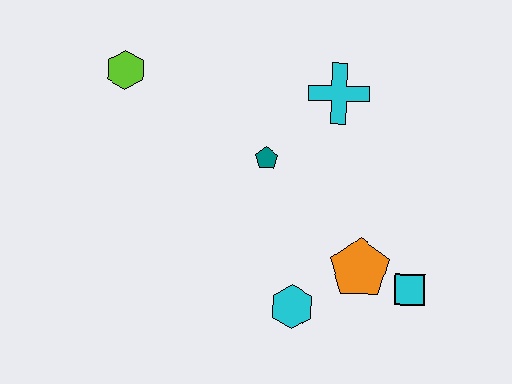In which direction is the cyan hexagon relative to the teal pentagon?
The cyan hexagon is below the teal pentagon.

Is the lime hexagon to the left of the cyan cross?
Yes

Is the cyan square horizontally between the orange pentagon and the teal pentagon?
No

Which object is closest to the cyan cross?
The teal pentagon is closest to the cyan cross.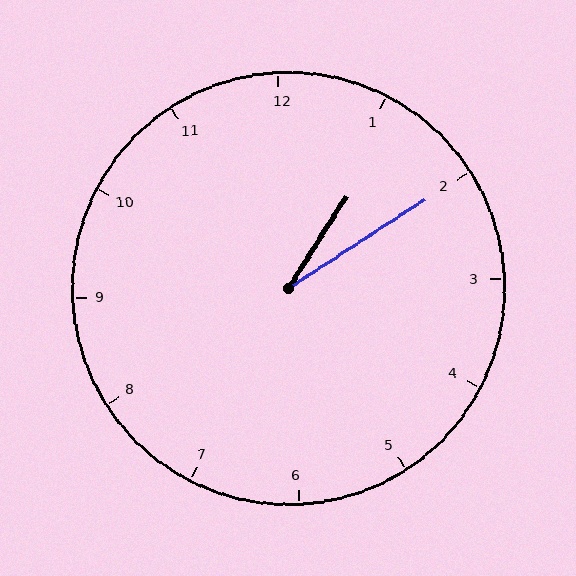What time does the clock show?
1:10.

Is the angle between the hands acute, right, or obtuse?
It is acute.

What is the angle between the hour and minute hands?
Approximately 25 degrees.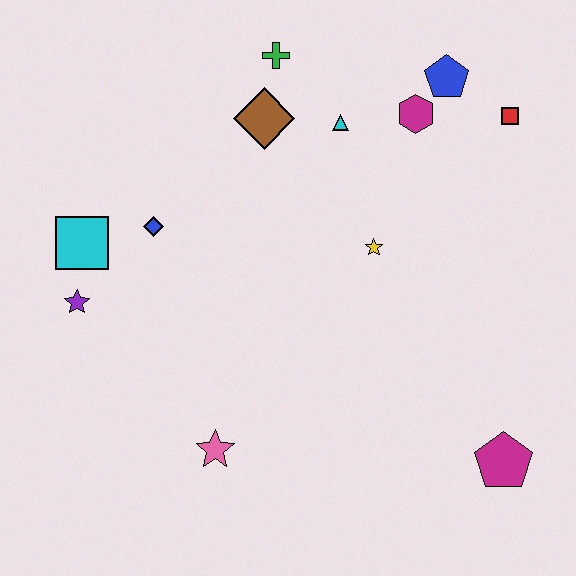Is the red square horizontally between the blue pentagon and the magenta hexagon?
No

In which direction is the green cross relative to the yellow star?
The green cross is above the yellow star.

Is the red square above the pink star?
Yes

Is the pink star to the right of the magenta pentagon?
No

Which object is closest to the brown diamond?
The green cross is closest to the brown diamond.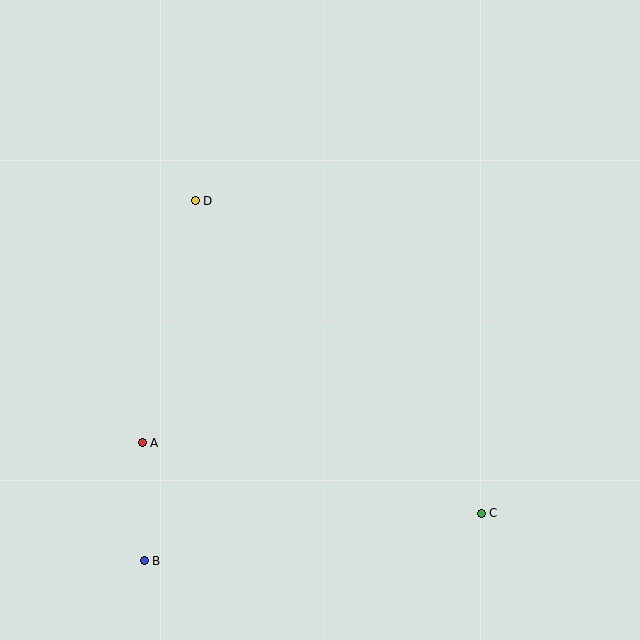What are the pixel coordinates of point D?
Point D is at (195, 201).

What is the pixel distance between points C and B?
The distance between C and B is 340 pixels.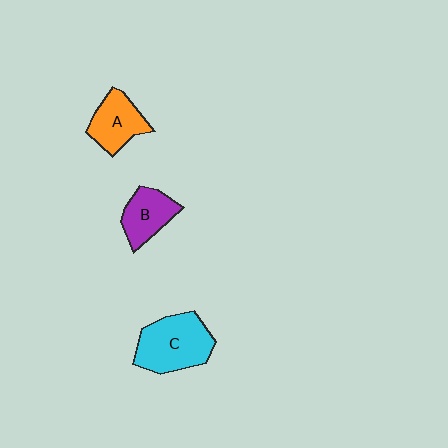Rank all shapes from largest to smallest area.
From largest to smallest: C (cyan), A (orange), B (purple).